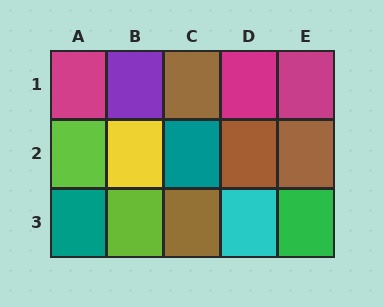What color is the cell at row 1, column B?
Purple.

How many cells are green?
1 cell is green.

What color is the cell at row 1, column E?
Magenta.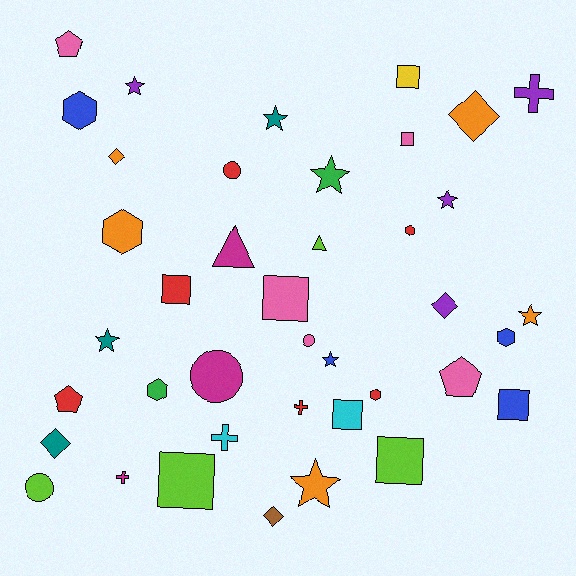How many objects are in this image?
There are 40 objects.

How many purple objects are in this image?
There are 4 purple objects.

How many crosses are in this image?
There are 4 crosses.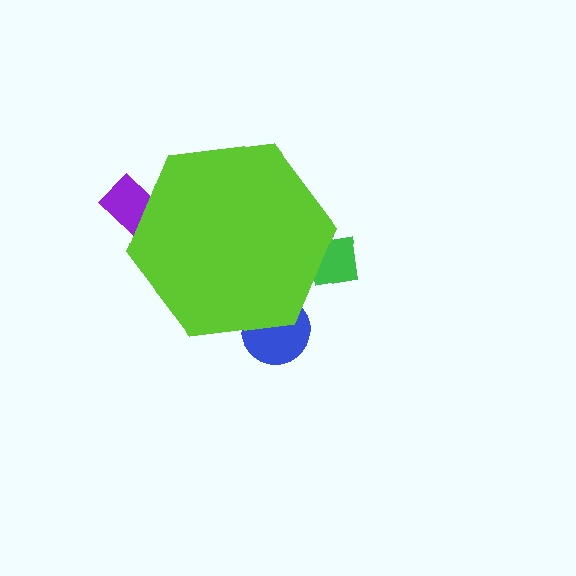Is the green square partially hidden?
Yes, the green square is partially hidden behind the lime hexagon.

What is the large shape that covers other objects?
A lime hexagon.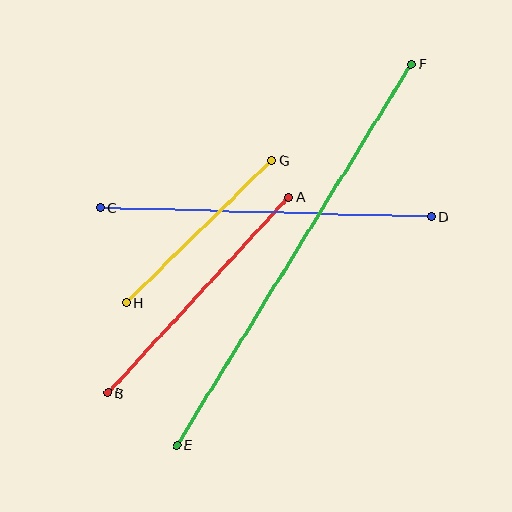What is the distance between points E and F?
The distance is approximately 447 pixels.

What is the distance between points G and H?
The distance is approximately 203 pixels.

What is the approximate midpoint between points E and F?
The midpoint is at approximately (294, 254) pixels.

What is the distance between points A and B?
The distance is approximately 267 pixels.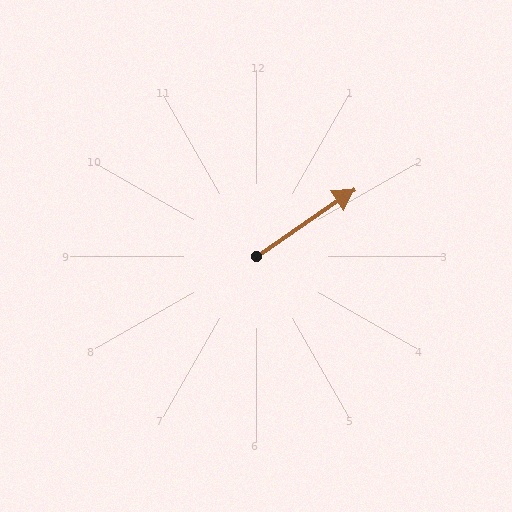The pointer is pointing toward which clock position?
Roughly 2 o'clock.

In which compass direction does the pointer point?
Northeast.